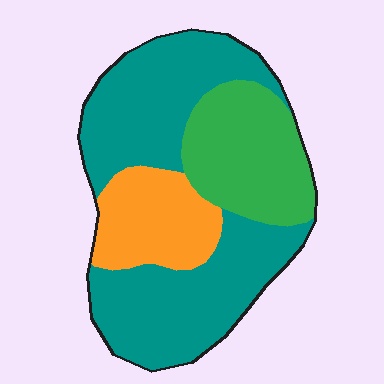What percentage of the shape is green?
Green covers around 25% of the shape.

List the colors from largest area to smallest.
From largest to smallest: teal, green, orange.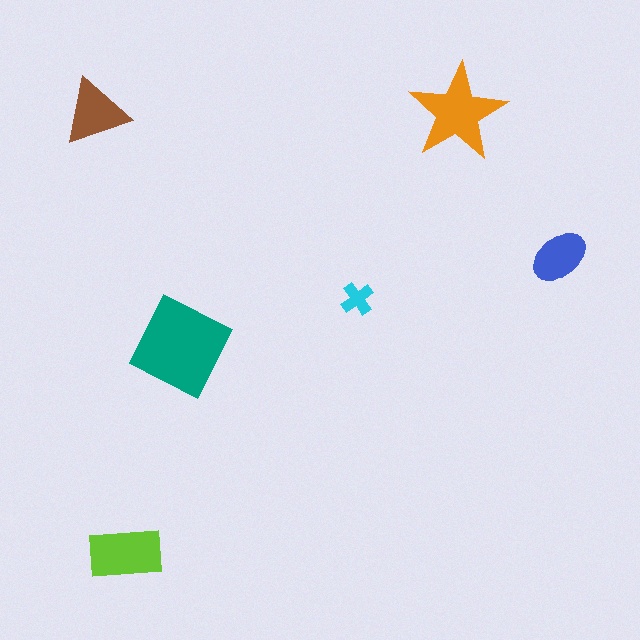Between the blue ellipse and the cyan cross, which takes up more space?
The blue ellipse.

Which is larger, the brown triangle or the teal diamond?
The teal diamond.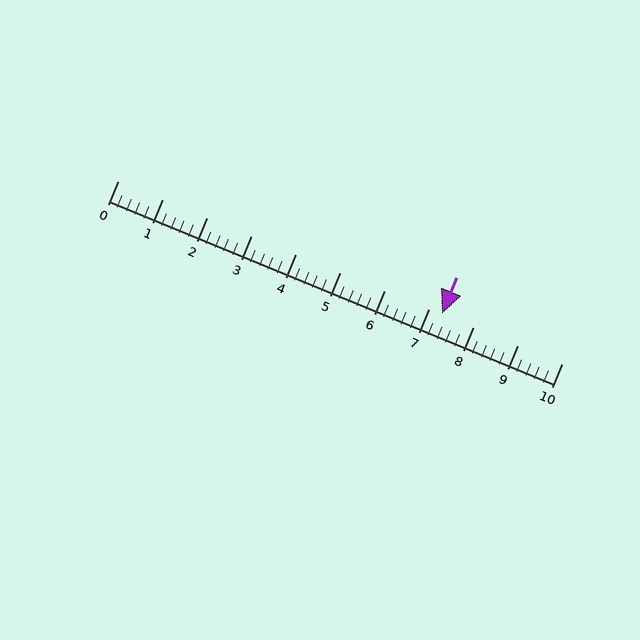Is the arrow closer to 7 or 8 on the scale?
The arrow is closer to 7.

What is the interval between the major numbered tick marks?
The major tick marks are spaced 1 units apart.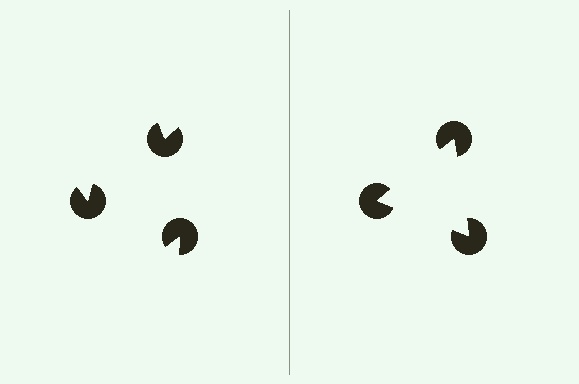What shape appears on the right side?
An illusory triangle.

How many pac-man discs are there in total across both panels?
6 — 3 on each side.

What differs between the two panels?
The pac-man discs are positioned identically on both sides; only the wedge orientations differ. On the right they align to a triangle; on the left they are misaligned.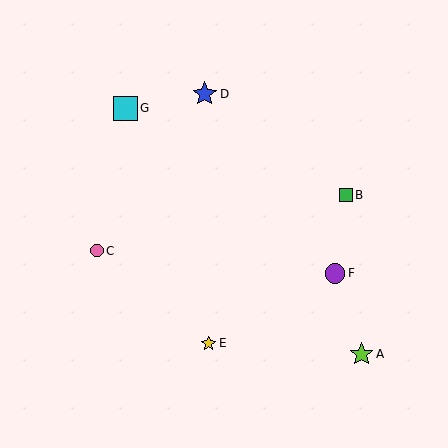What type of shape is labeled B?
Shape B is a green square.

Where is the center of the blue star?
The center of the blue star is at (205, 94).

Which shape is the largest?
The cyan square (labeled G) is the largest.